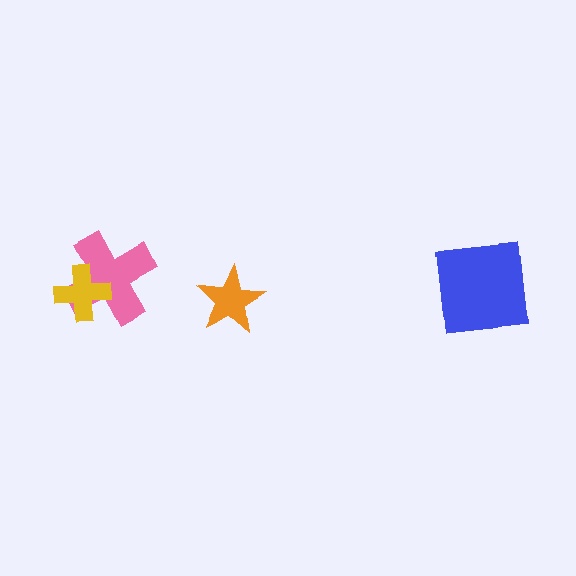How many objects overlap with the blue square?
0 objects overlap with the blue square.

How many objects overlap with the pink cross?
1 object overlaps with the pink cross.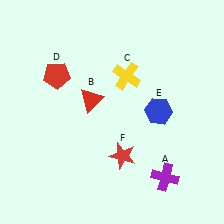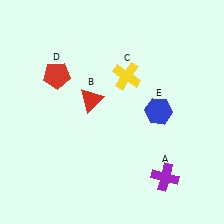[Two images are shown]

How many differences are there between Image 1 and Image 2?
There is 1 difference between the two images.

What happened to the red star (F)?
The red star (F) was removed in Image 2. It was in the bottom-right area of Image 1.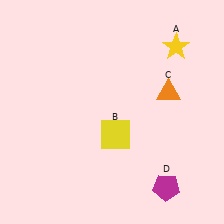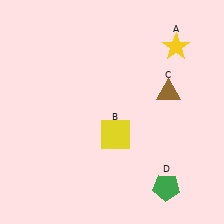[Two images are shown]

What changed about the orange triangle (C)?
In Image 1, C is orange. In Image 2, it changed to brown.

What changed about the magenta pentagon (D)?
In Image 1, D is magenta. In Image 2, it changed to green.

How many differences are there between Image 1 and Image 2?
There are 2 differences between the two images.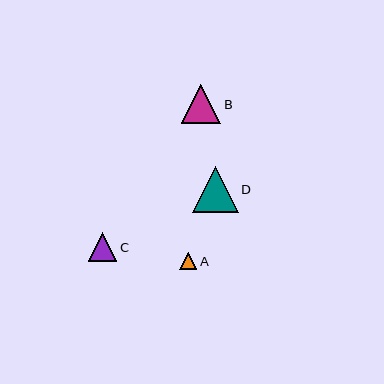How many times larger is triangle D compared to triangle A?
Triangle D is approximately 2.7 times the size of triangle A.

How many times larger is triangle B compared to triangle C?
Triangle B is approximately 1.4 times the size of triangle C.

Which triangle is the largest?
Triangle D is the largest with a size of approximately 45 pixels.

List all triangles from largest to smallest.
From largest to smallest: D, B, C, A.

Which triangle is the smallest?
Triangle A is the smallest with a size of approximately 17 pixels.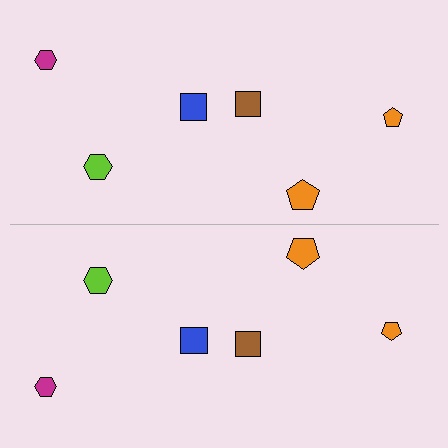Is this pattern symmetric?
Yes, this pattern has bilateral (reflection) symmetry.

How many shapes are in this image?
There are 12 shapes in this image.